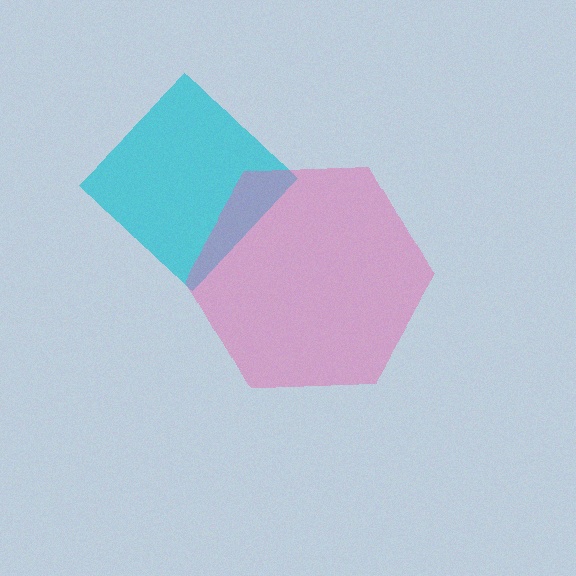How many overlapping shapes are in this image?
There are 2 overlapping shapes in the image.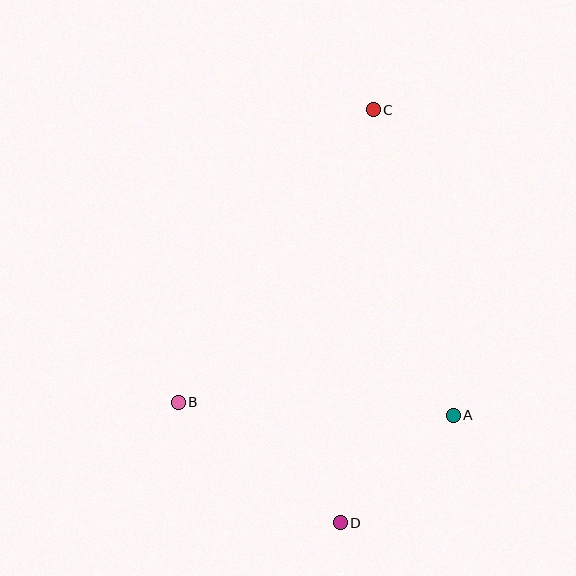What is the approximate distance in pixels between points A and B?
The distance between A and B is approximately 275 pixels.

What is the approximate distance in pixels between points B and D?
The distance between B and D is approximately 202 pixels.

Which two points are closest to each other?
Points A and D are closest to each other.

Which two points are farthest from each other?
Points C and D are farthest from each other.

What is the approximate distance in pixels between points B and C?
The distance between B and C is approximately 352 pixels.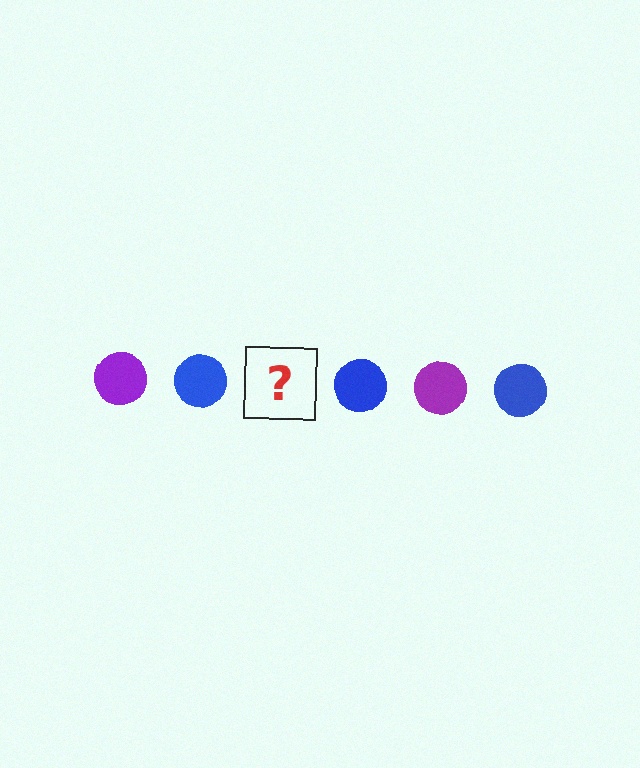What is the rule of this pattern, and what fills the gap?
The rule is that the pattern cycles through purple, blue circles. The gap should be filled with a purple circle.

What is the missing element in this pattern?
The missing element is a purple circle.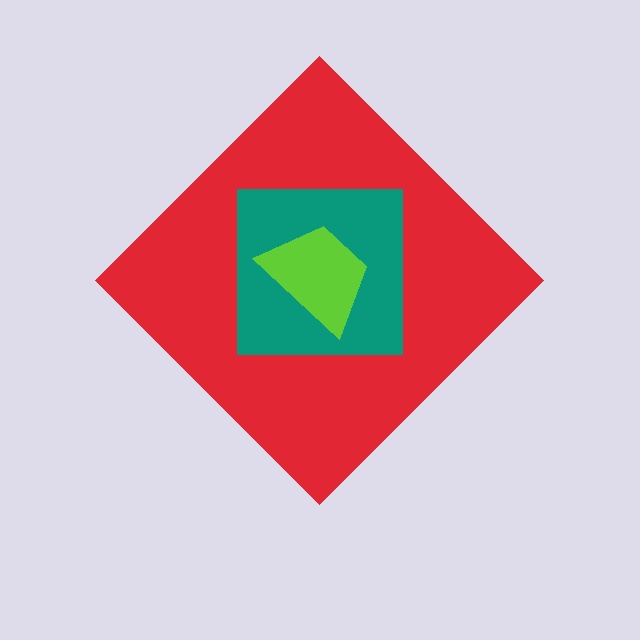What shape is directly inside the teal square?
The lime trapezoid.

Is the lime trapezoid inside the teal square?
Yes.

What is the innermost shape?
The lime trapezoid.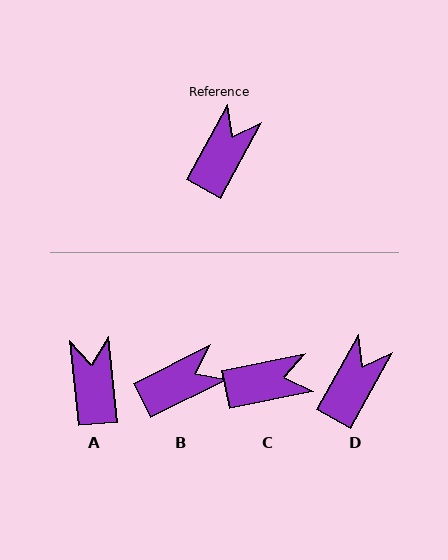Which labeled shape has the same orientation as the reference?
D.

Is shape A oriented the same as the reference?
No, it is off by about 35 degrees.